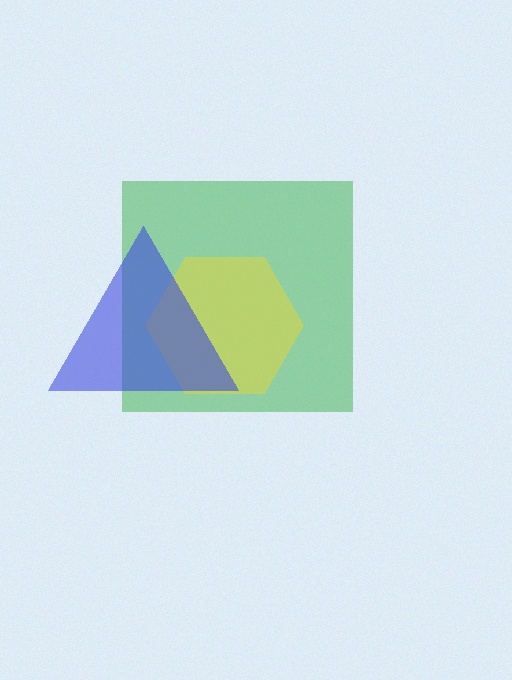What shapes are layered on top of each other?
The layered shapes are: a green square, a yellow hexagon, a blue triangle.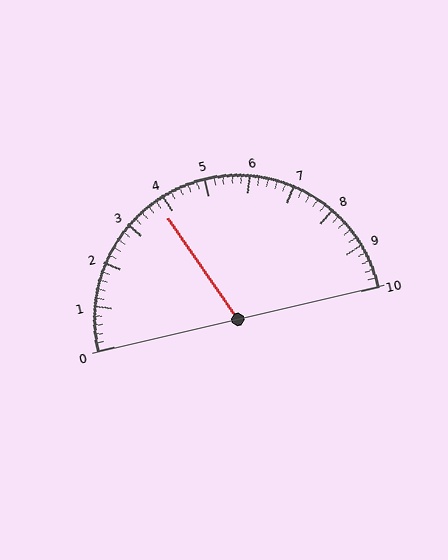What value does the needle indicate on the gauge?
The needle indicates approximately 3.8.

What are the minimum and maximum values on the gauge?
The gauge ranges from 0 to 10.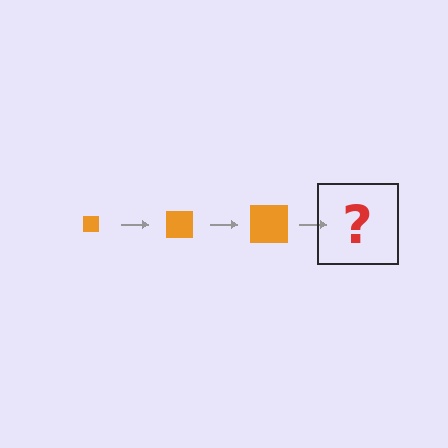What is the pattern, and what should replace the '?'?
The pattern is that the square gets progressively larger each step. The '?' should be an orange square, larger than the previous one.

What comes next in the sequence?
The next element should be an orange square, larger than the previous one.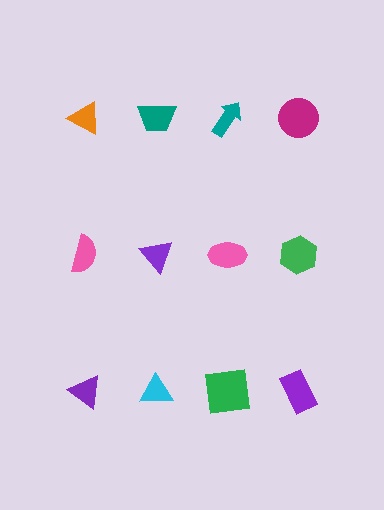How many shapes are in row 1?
4 shapes.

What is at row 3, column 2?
A cyan triangle.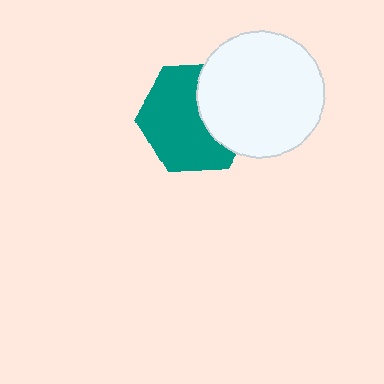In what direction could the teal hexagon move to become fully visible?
The teal hexagon could move left. That would shift it out from behind the white circle entirely.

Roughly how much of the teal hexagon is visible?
About half of it is visible (roughly 64%).